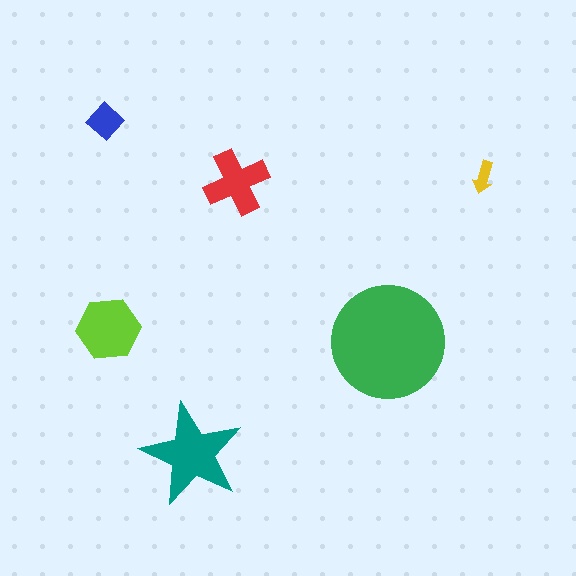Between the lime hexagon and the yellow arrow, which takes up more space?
The lime hexagon.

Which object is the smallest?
The yellow arrow.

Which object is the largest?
The green circle.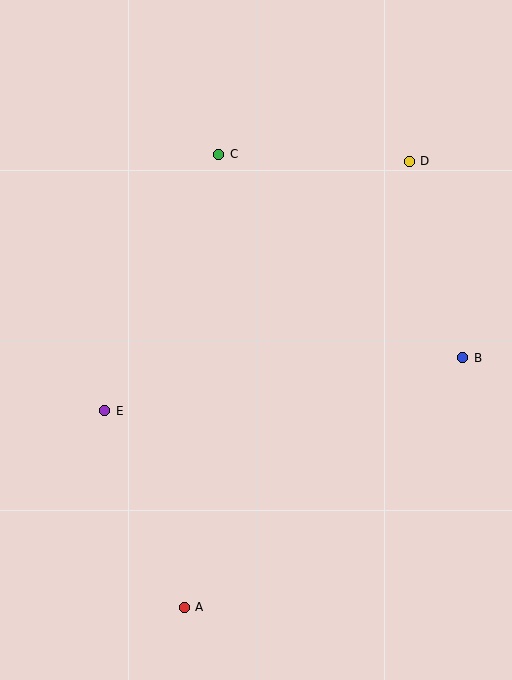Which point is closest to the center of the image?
Point E at (105, 411) is closest to the center.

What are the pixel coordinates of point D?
Point D is at (409, 161).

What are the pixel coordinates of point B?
Point B is at (463, 358).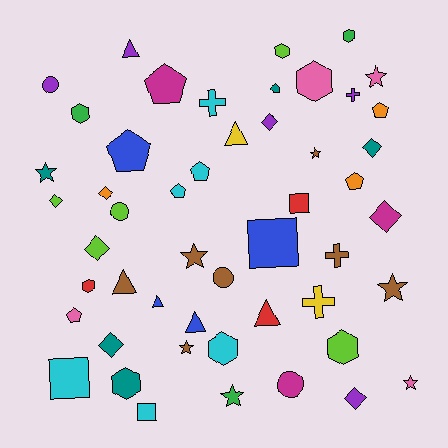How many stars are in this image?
There are 8 stars.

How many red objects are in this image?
There are 3 red objects.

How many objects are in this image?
There are 50 objects.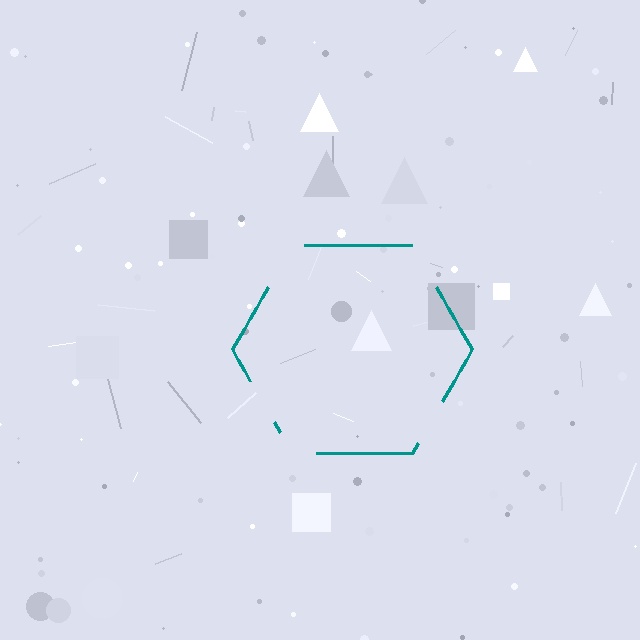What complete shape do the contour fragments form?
The contour fragments form a hexagon.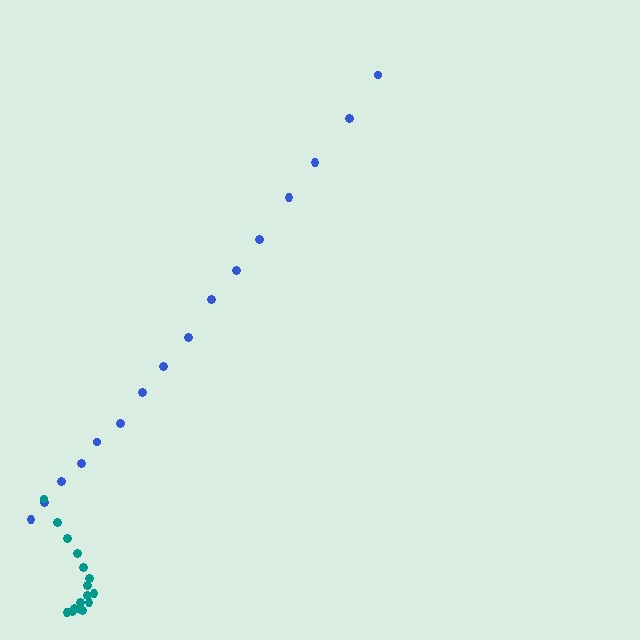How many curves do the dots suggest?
There are 2 distinct paths.